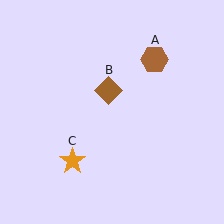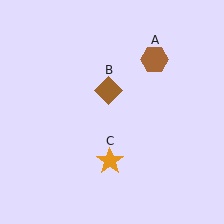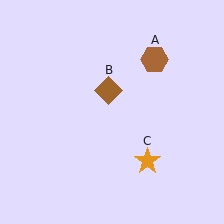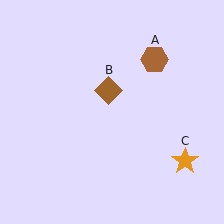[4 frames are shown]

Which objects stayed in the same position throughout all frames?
Brown hexagon (object A) and brown diamond (object B) remained stationary.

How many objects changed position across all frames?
1 object changed position: orange star (object C).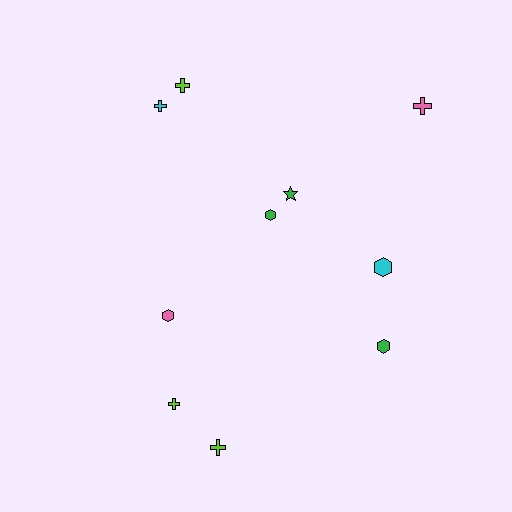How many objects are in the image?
There are 10 objects.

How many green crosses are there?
There are no green crosses.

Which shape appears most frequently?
Cross, with 5 objects.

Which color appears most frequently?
Lime, with 3 objects.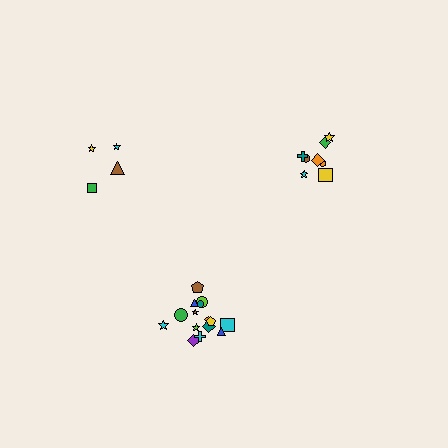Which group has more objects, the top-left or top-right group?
The top-right group.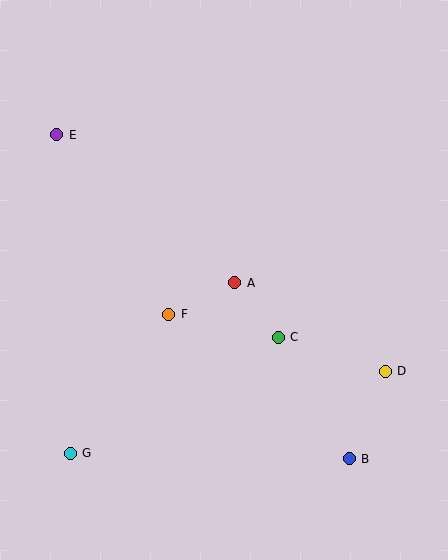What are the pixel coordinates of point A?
Point A is at (235, 283).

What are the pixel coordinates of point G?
Point G is at (70, 453).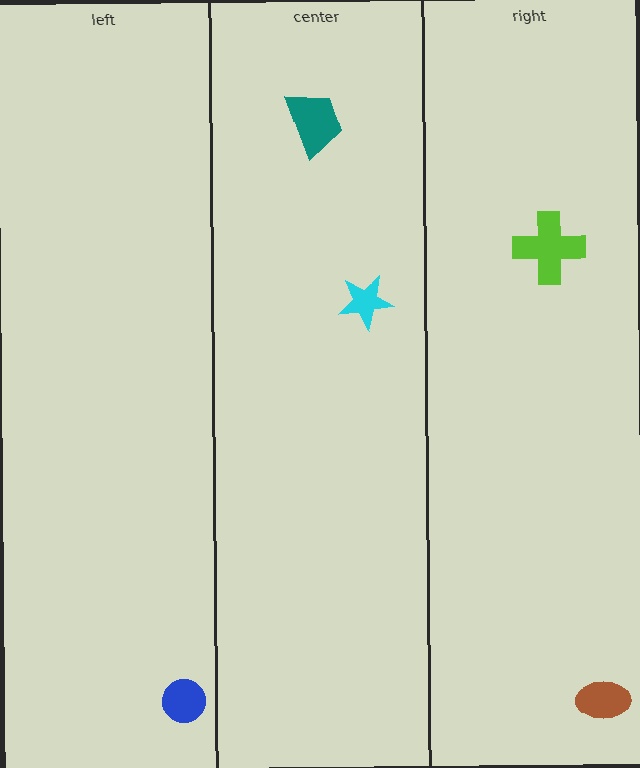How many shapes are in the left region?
1.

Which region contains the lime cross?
The right region.